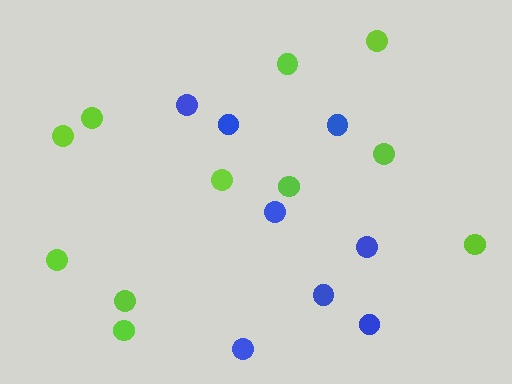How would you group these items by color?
There are 2 groups: one group of blue circles (8) and one group of lime circles (11).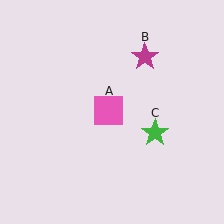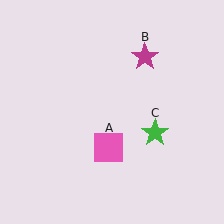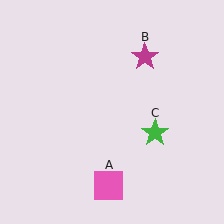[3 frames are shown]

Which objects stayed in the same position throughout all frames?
Magenta star (object B) and green star (object C) remained stationary.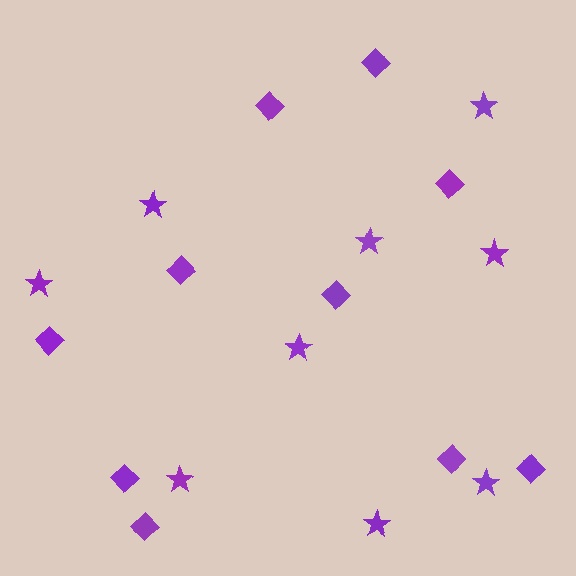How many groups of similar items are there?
There are 2 groups: one group of stars (9) and one group of diamonds (10).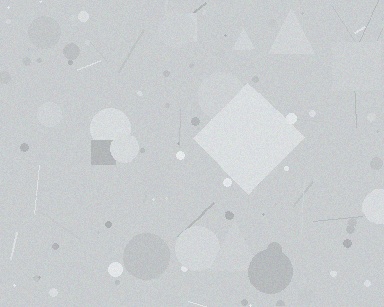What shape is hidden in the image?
A diamond is hidden in the image.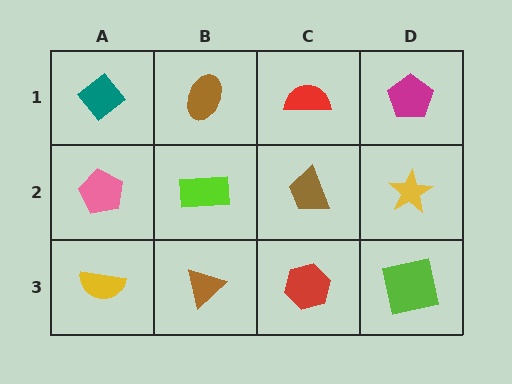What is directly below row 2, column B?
A brown triangle.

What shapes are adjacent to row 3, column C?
A brown trapezoid (row 2, column C), a brown triangle (row 3, column B), a lime square (row 3, column D).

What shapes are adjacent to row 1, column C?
A brown trapezoid (row 2, column C), a brown ellipse (row 1, column B), a magenta pentagon (row 1, column D).